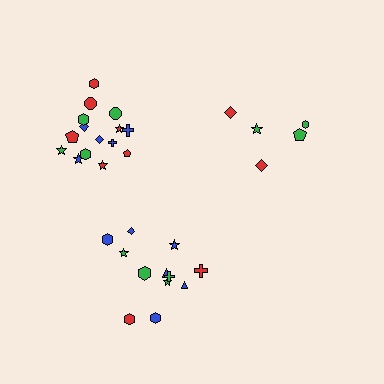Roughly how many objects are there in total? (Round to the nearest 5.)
Roughly 30 objects in total.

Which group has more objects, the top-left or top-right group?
The top-left group.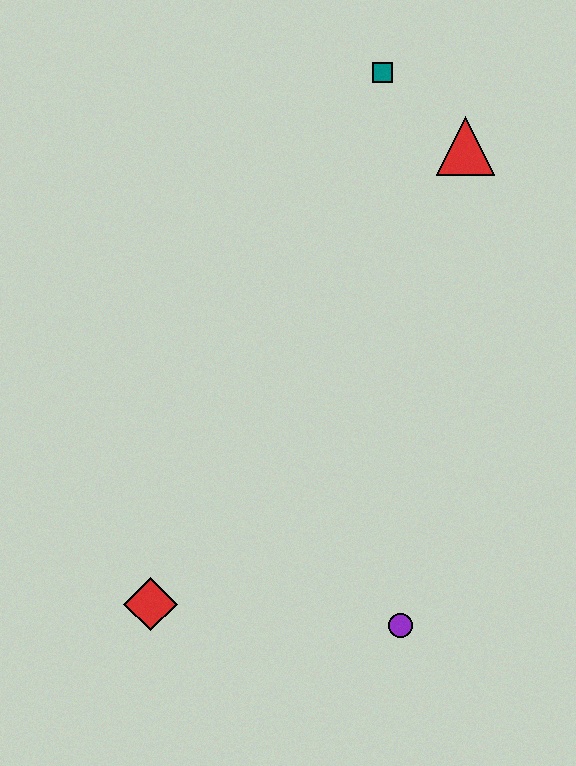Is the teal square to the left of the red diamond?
No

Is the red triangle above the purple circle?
Yes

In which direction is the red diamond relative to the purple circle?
The red diamond is to the left of the purple circle.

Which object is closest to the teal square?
The red triangle is closest to the teal square.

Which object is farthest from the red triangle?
The red diamond is farthest from the red triangle.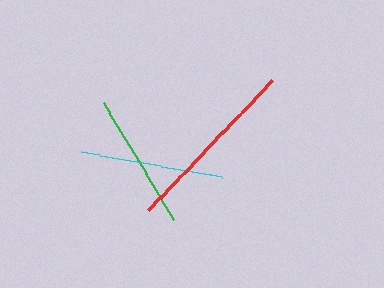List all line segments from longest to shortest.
From longest to shortest: red, cyan, green.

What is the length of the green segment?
The green segment is approximately 137 pixels long.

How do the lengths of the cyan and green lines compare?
The cyan and green lines are approximately the same length.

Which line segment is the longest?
The red line is the longest at approximately 180 pixels.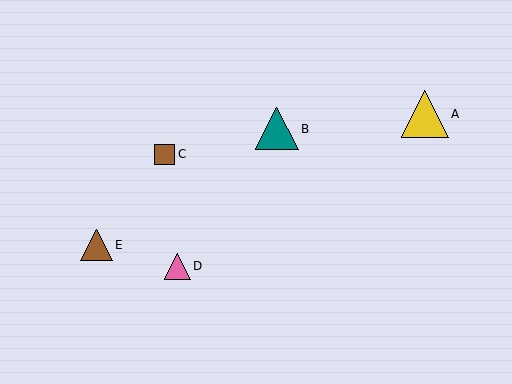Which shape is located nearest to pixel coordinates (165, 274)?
The pink triangle (labeled D) at (177, 266) is nearest to that location.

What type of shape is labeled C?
Shape C is a brown square.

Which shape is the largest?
The yellow triangle (labeled A) is the largest.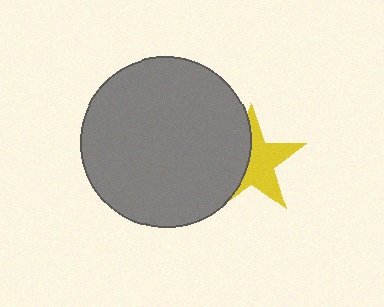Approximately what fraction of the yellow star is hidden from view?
Roughly 43% of the yellow star is hidden behind the gray circle.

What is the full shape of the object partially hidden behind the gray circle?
The partially hidden object is a yellow star.